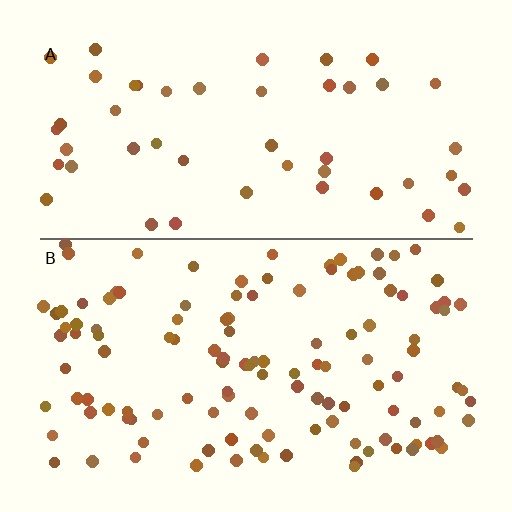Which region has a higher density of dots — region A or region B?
B (the bottom).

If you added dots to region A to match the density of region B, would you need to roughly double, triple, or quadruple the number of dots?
Approximately triple.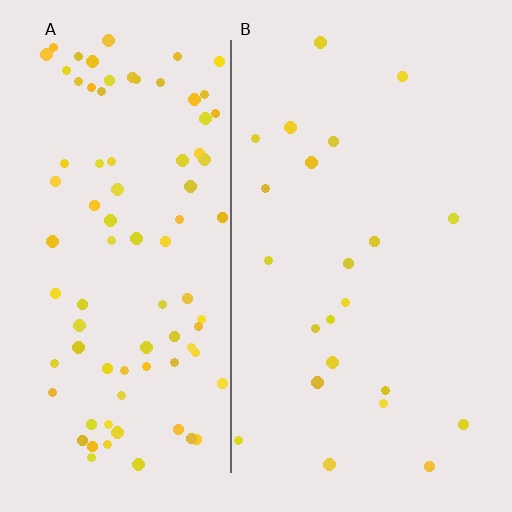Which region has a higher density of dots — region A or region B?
A (the left).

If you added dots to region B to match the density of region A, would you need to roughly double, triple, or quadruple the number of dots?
Approximately quadruple.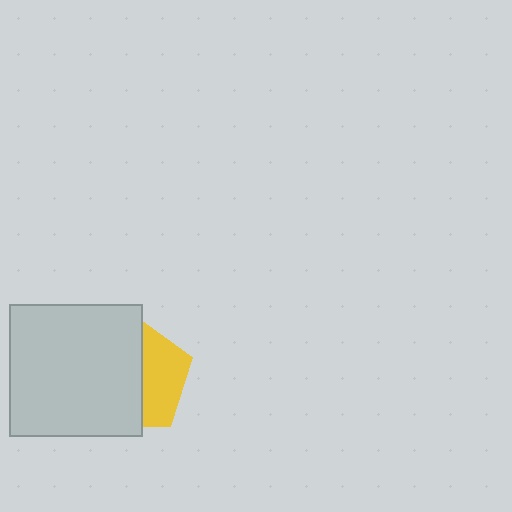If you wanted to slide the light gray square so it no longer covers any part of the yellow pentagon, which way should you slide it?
Slide it left — that is the most direct way to separate the two shapes.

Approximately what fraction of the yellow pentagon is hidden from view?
Roughly 61% of the yellow pentagon is hidden behind the light gray square.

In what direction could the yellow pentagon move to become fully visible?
The yellow pentagon could move right. That would shift it out from behind the light gray square entirely.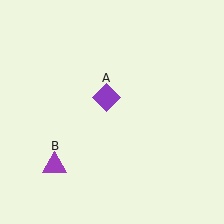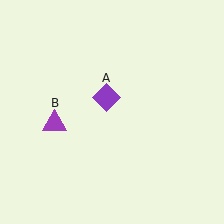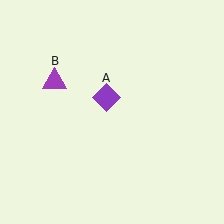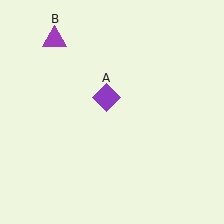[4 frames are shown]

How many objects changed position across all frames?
1 object changed position: purple triangle (object B).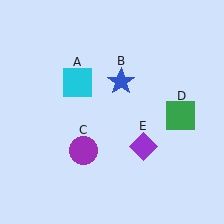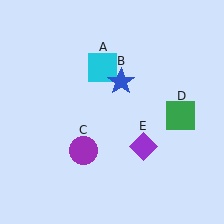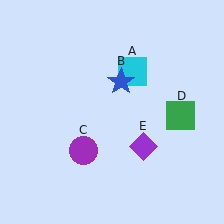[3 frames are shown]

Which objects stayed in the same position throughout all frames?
Blue star (object B) and purple circle (object C) and green square (object D) and purple diamond (object E) remained stationary.